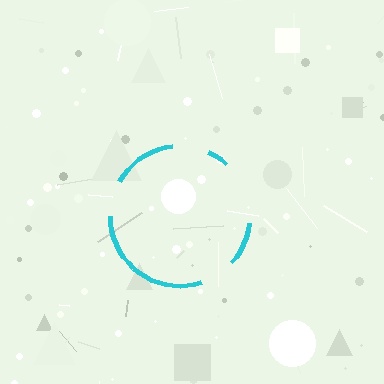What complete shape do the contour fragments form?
The contour fragments form a circle.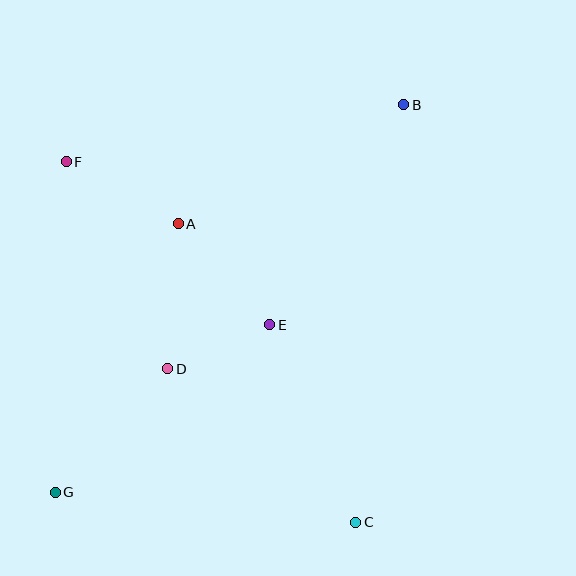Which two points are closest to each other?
Points D and E are closest to each other.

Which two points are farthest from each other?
Points B and G are farthest from each other.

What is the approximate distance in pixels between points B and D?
The distance between B and D is approximately 354 pixels.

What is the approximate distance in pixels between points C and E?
The distance between C and E is approximately 216 pixels.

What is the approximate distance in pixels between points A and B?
The distance between A and B is approximately 255 pixels.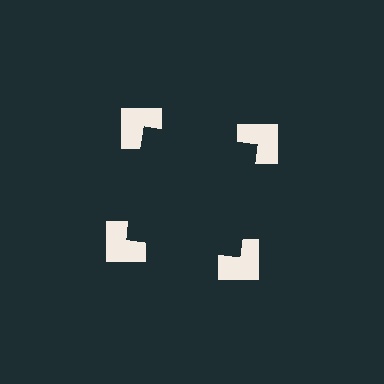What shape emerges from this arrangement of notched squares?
An illusory square — its edges are inferred from the aligned wedge cuts in the notched squares, not physically drawn.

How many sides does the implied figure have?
4 sides.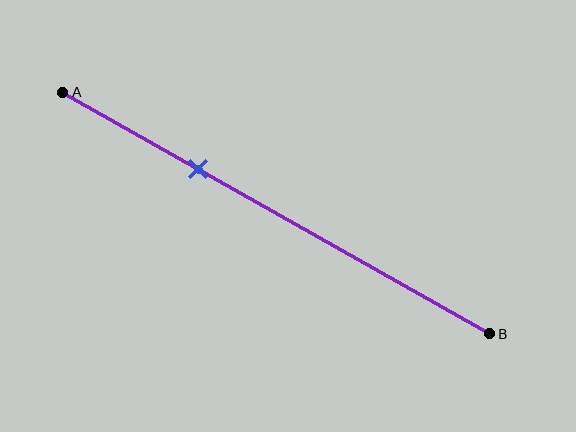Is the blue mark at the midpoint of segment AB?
No, the mark is at about 30% from A, not at the 50% midpoint.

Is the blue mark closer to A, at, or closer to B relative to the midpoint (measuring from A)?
The blue mark is closer to point A than the midpoint of segment AB.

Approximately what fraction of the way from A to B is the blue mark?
The blue mark is approximately 30% of the way from A to B.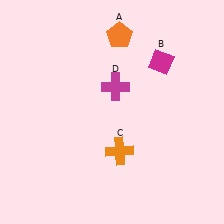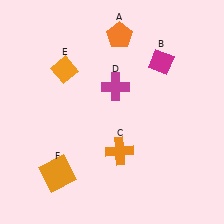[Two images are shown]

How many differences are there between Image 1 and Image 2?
There are 2 differences between the two images.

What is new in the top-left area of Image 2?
An orange diamond (E) was added in the top-left area of Image 2.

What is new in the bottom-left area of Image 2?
An orange square (F) was added in the bottom-left area of Image 2.